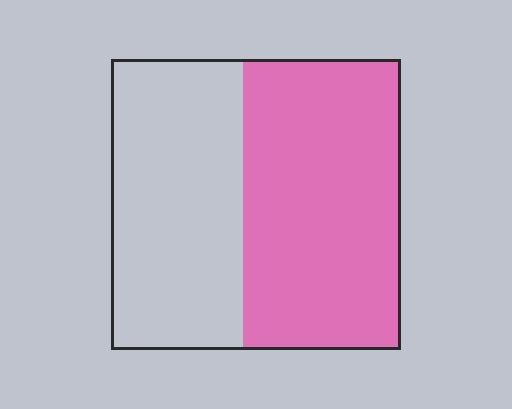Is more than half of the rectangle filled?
Yes.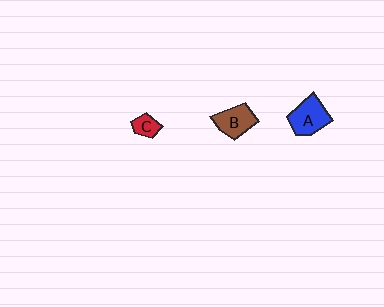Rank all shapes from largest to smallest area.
From largest to smallest: A (blue), B (brown), C (red).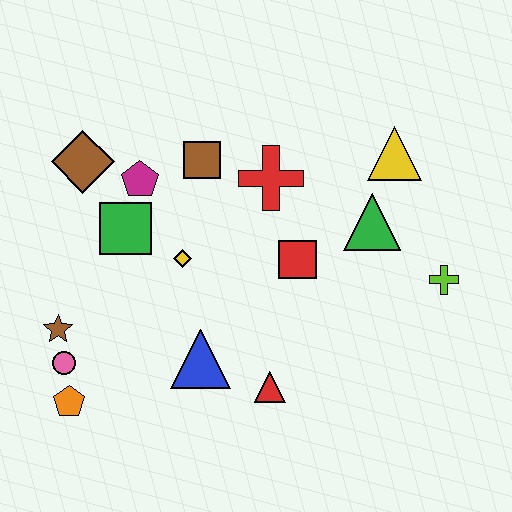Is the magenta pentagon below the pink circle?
No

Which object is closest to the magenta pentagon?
The green square is closest to the magenta pentagon.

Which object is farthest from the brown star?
The lime cross is farthest from the brown star.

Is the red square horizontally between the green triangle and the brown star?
Yes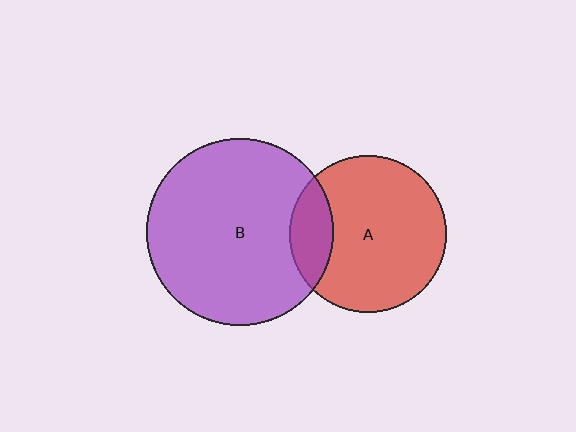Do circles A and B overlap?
Yes.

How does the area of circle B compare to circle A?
Approximately 1.4 times.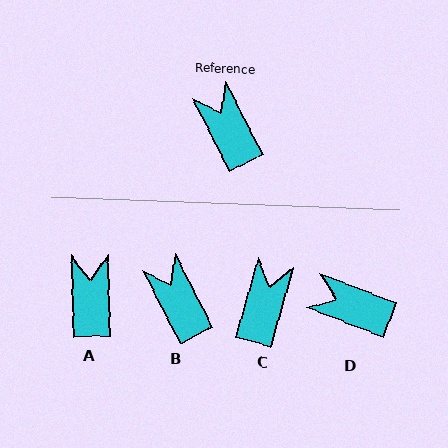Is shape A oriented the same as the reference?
No, it is off by about 25 degrees.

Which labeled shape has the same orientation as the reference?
B.